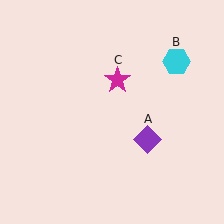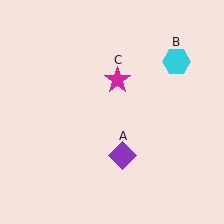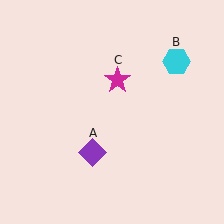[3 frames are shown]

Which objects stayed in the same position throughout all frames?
Cyan hexagon (object B) and magenta star (object C) remained stationary.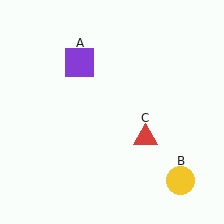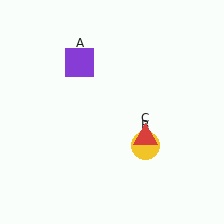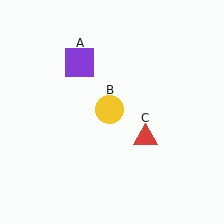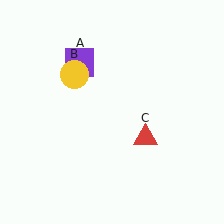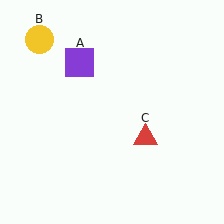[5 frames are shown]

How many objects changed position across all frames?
1 object changed position: yellow circle (object B).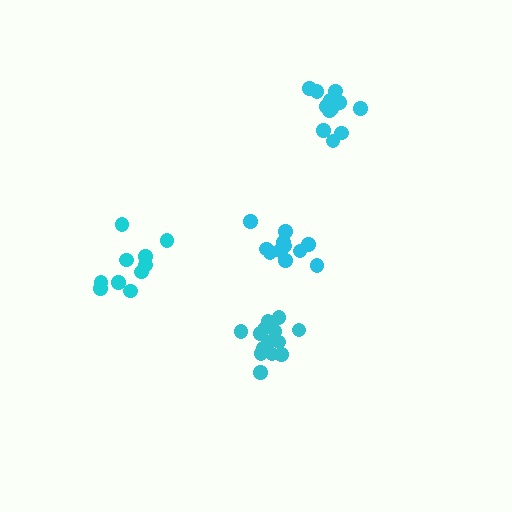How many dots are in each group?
Group 1: 10 dots, Group 2: 13 dots, Group 3: 11 dots, Group 4: 15 dots (49 total).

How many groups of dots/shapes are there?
There are 4 groups.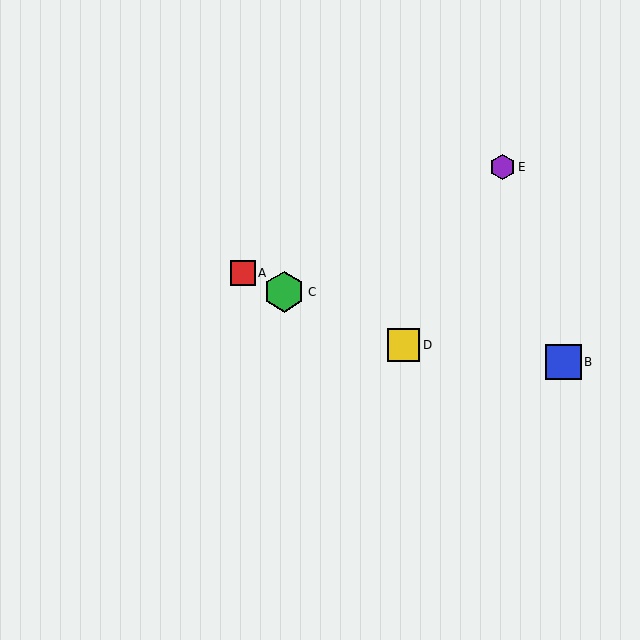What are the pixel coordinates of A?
Object A is at (243, 273).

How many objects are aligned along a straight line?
3 objects (A, C, D) are aligned along a straight line.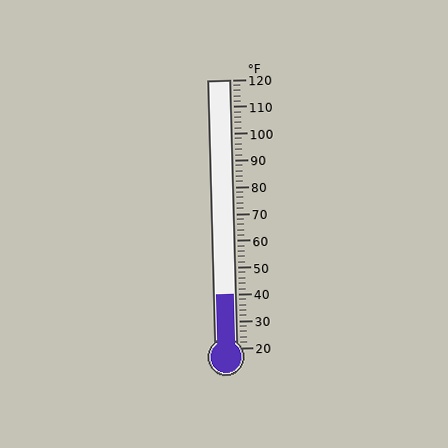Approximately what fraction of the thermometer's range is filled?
The thermometer is filled to approximately 20% of its range.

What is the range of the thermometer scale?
The thermometer scale ranges from 20°F to 120°F.